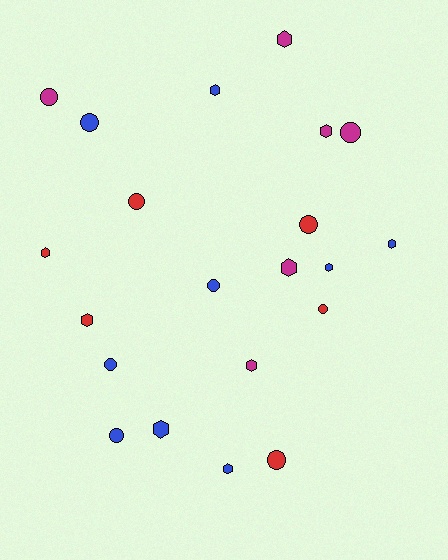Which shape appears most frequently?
Hexagon, with 11 objects.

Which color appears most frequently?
Blue, with 9 objects.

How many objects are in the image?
There are 21 objects.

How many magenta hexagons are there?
There are 4 magenta hexagons.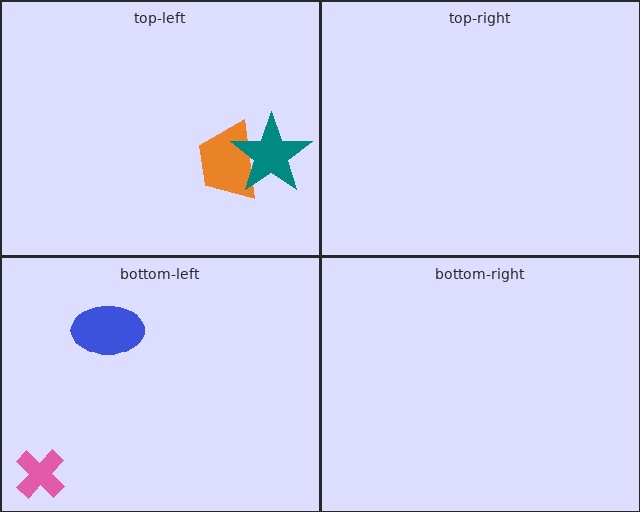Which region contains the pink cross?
The bottom-left region.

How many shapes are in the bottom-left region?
2.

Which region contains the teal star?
The top-left region.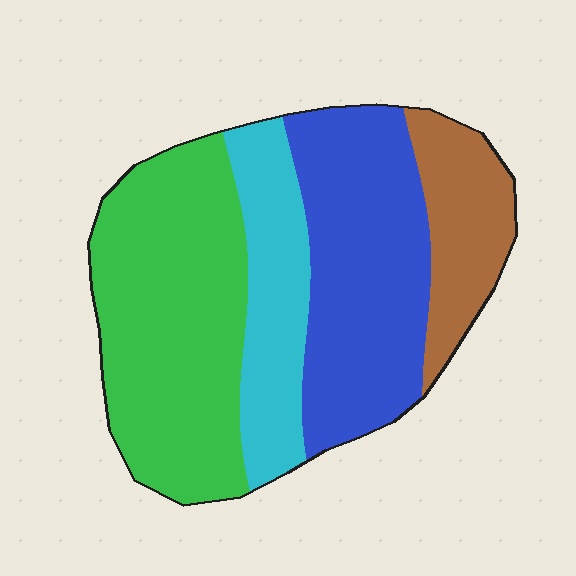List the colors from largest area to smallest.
From largest to smallest: green, blue, cyan, brown.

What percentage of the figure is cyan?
Cyan takes up between a sixth and a third of the figure.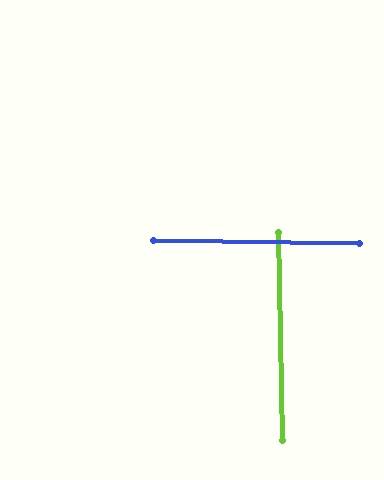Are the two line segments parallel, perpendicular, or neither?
Perpendicular — they meet at approximately 88°.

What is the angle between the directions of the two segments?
Approximately 88 degrees.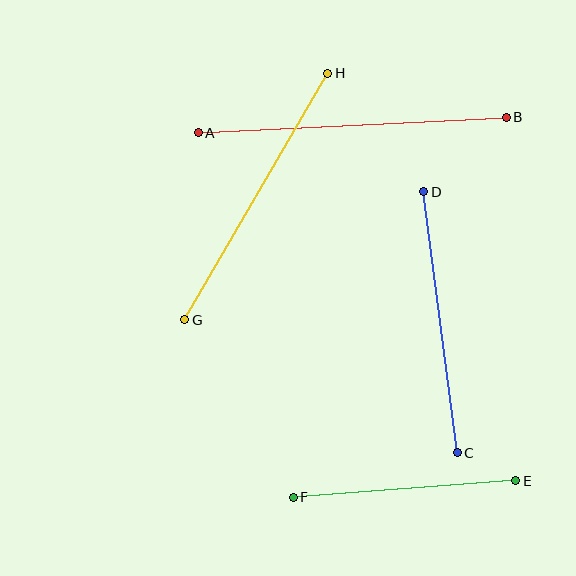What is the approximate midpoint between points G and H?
The midpoint is at approximately (256, 197) pixels.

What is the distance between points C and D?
The distance is approximately 263 pixels.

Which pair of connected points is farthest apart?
Points A and B are farthest apart.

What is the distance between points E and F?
The distance is approximately 223 pixels.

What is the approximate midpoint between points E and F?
The midpoint is at approximately (404, 489) pixels.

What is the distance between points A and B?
The distance is approximately 309 pixels.